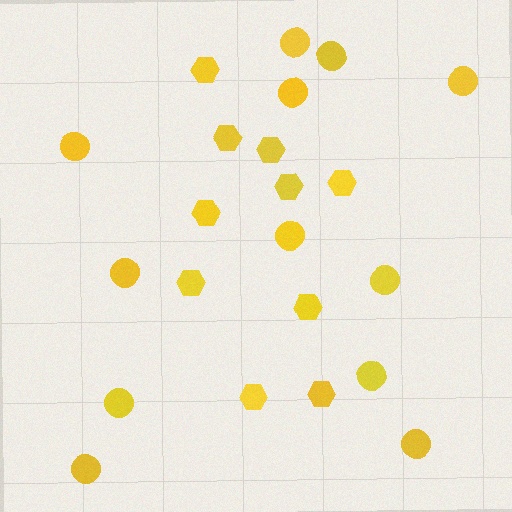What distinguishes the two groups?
There are 2 groups: one group of hexagons (10) and one group of circles (12).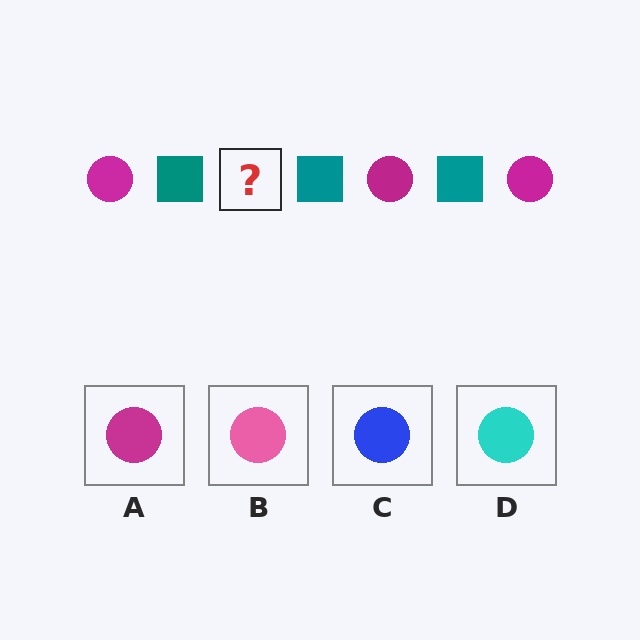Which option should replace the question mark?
Option A.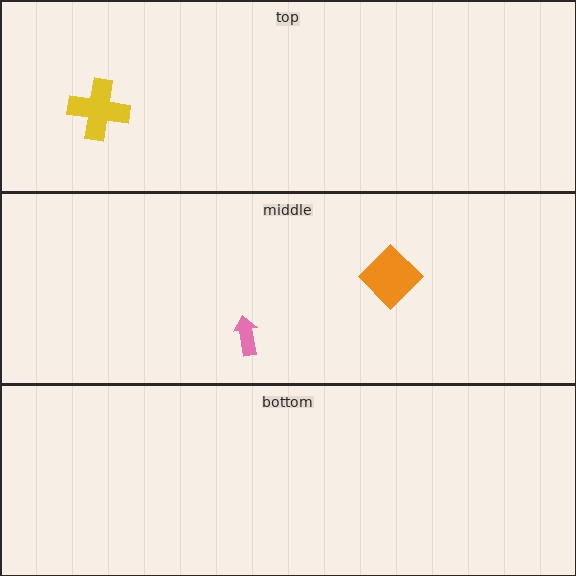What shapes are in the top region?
The yellow cross.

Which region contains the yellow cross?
The top region.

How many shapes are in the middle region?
2.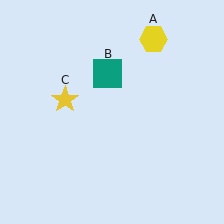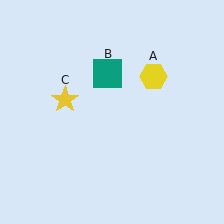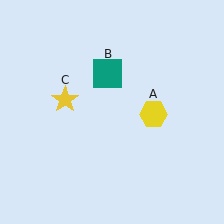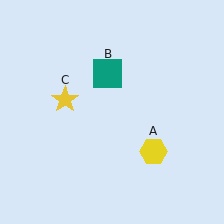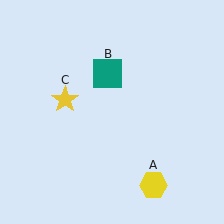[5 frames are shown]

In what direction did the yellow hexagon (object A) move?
The yellow hexagon (object A) moved down.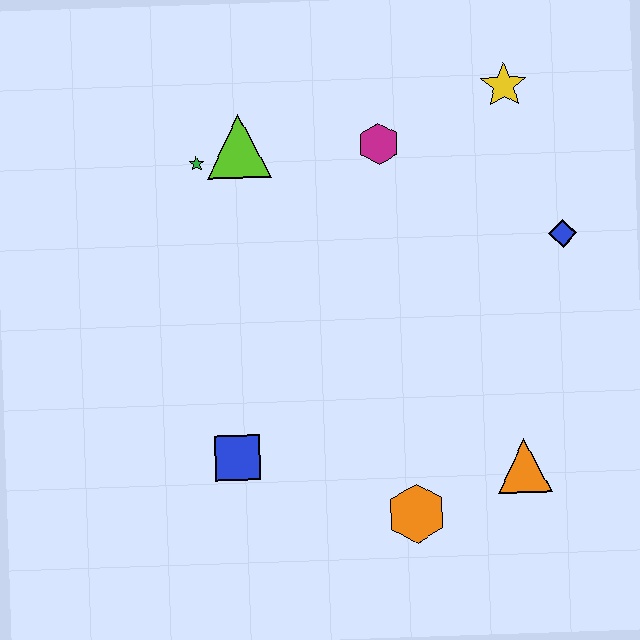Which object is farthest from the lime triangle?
The orange triangle is farthest from the lime triangle.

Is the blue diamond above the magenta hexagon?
No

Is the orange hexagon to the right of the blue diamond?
No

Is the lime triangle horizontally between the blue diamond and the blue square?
Yes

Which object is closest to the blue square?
The orange hexagon is closest to the blue square.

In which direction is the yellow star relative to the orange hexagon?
The yellow star is above the orange hexagon.